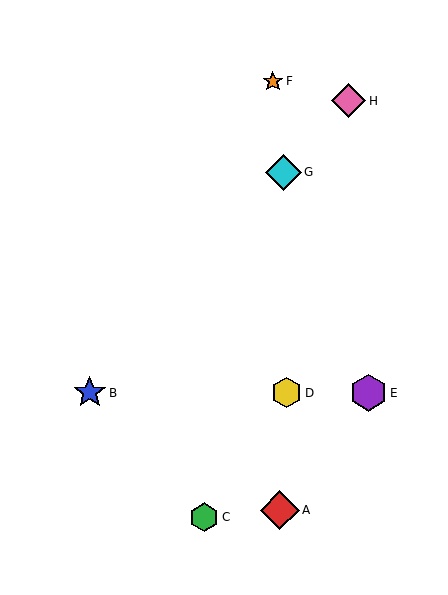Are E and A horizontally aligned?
No, E is at y≈393 and A is at y≈510.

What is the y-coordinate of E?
Object E is at y≈393.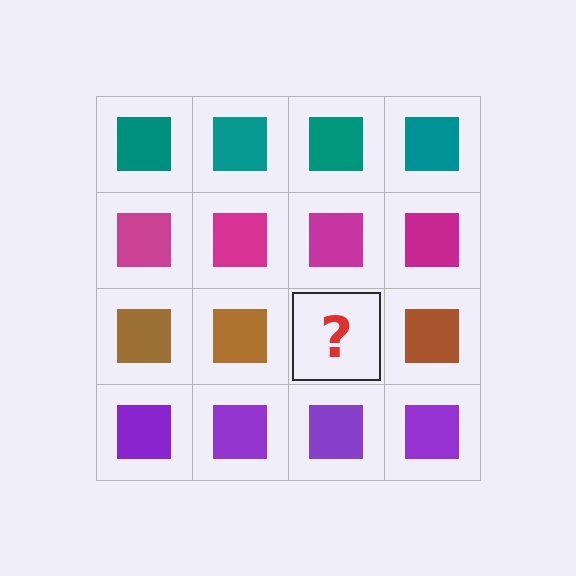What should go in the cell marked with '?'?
The missing cell should contain a brown square.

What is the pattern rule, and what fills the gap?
The rule is that each row has a consistent color. The gap should be filled with a brown square.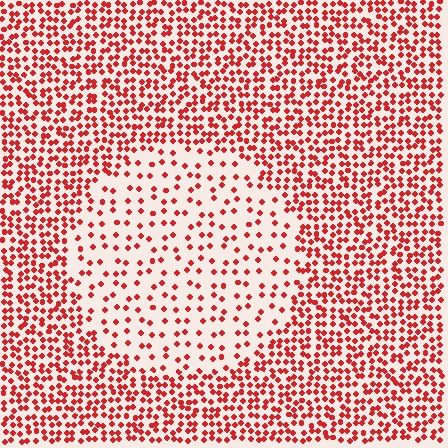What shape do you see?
I see a circle.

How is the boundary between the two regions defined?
The boundary is defined by a change in element density (approximately 2.5x ratio). All elements are the same color, size, and shape.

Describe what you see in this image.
The image contains small red elements arranged at two different densities. A circle-shaped region is visible where the elements are less densely packed than the surrounding area.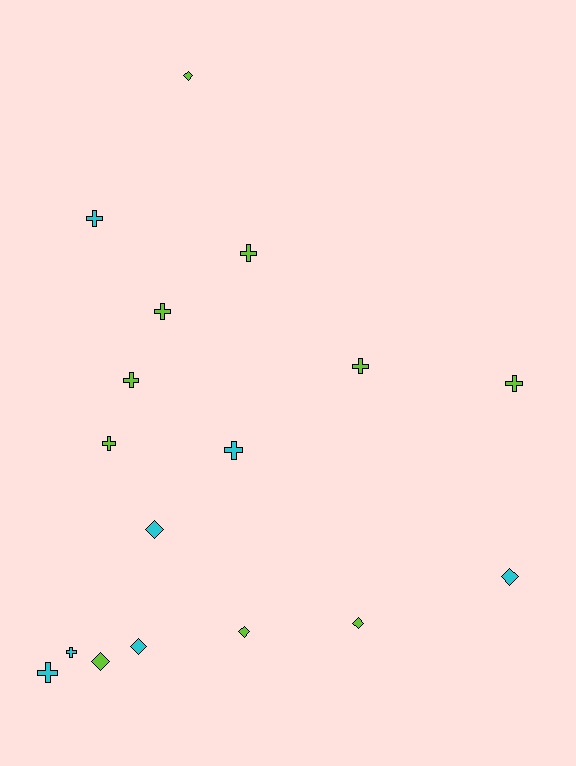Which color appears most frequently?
Lime, with 10 objects.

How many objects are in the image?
There are 17 objects.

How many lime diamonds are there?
There are 4 lime diamonds.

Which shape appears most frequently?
Cross, with 10 objects.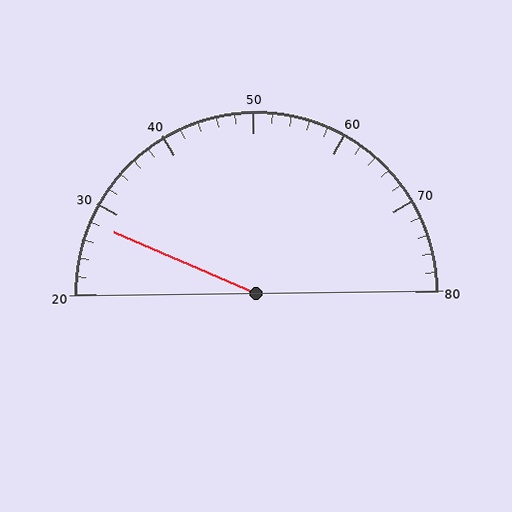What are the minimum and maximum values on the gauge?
The gauge ranges from 20 to 80.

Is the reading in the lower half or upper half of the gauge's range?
The reading is in the lower half of the range (20 to 80).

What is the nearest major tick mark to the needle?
The nearest major tick mark is 30.